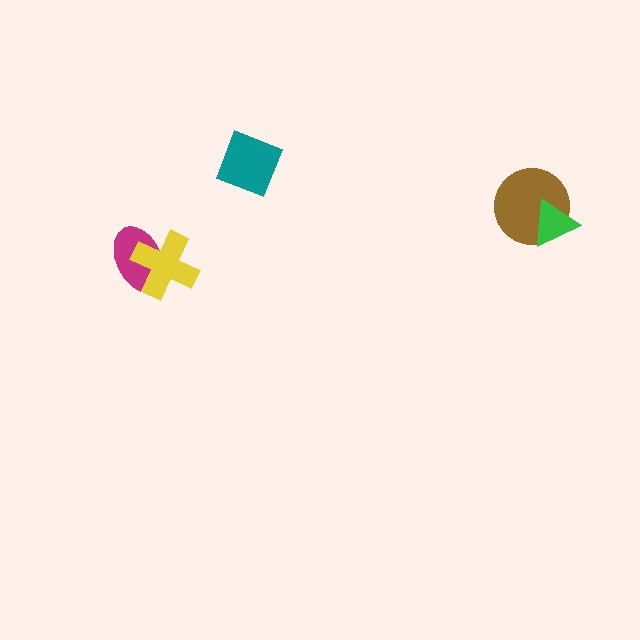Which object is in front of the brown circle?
The green triangle is in front of the brown circle.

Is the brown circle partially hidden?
Yes, it is partially covered by another shape.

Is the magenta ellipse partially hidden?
Yes, it is partially covered by another shape.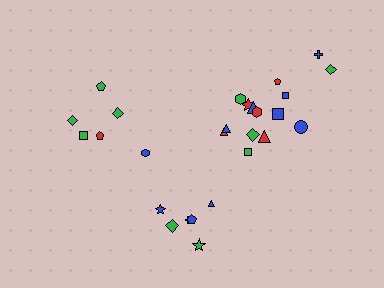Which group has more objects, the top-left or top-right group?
The top-right group.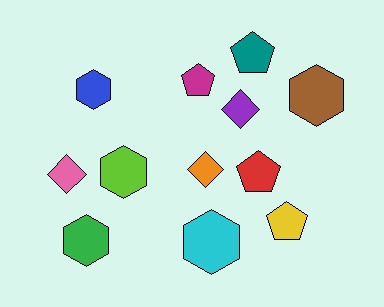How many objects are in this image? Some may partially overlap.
There are 12 objects.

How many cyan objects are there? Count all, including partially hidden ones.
There is 1 cyan object.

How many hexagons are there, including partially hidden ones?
There are 5 hexagons.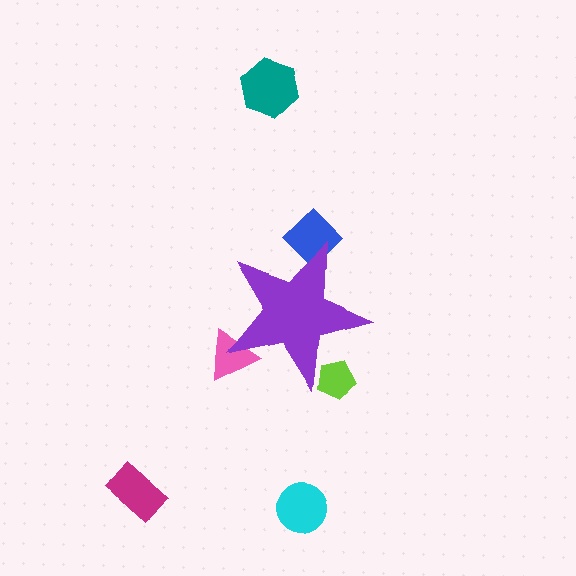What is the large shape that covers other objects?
A purple star.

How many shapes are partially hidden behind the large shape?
3 shapes are partially hidden.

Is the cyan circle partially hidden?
No, the cyan circle is fully visible.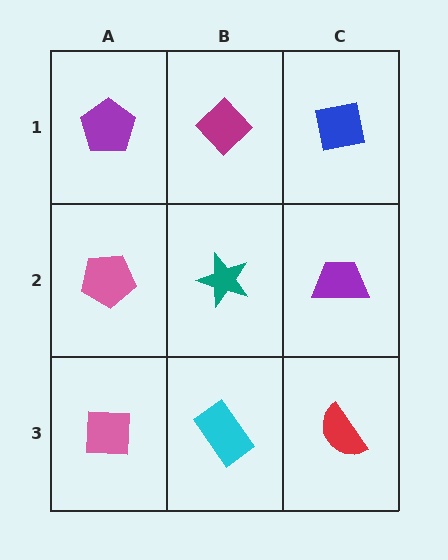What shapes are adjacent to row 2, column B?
A magenta diamond (row 1, column B), a cyan rectangle (row 3, column B), a pink pentagon (row 2, column A), a purple trapezoid (row 2, column C).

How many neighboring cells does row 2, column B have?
4.